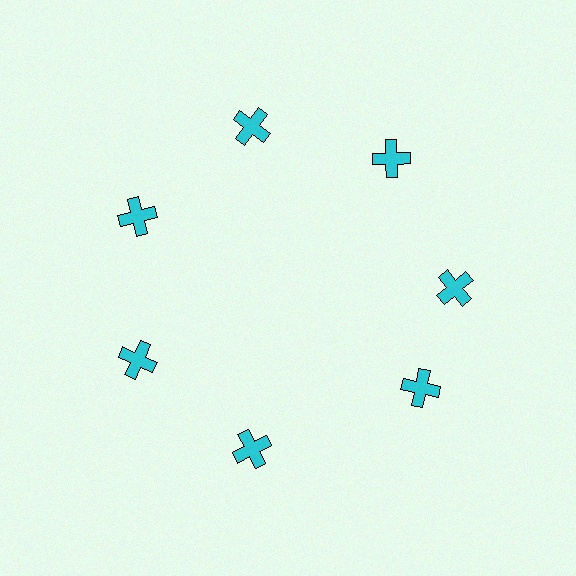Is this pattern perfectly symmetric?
No. The 7 cyan crosses are arranged in a ring, but one element near the 5 o'clock position is rotated out of alignment along the ring, breaking the 7-fold rotational symmetry.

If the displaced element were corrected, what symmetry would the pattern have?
It would have 7-fold rotational symmetry — the pattern would map onto itself every 51 degrees.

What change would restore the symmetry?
The symmetry would be restored by rotating it back into even spacing with its neighbors so that all 7 crosses sit at equal angles and equal distance from the center.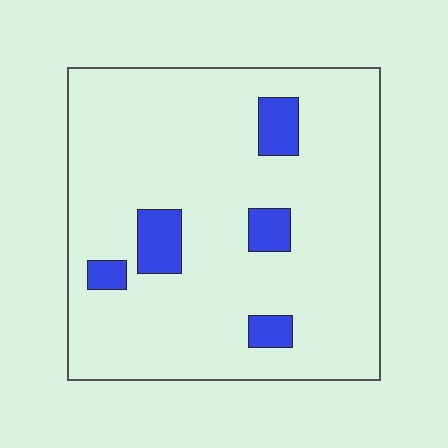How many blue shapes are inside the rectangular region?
5.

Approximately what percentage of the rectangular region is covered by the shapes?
Approximately 10%.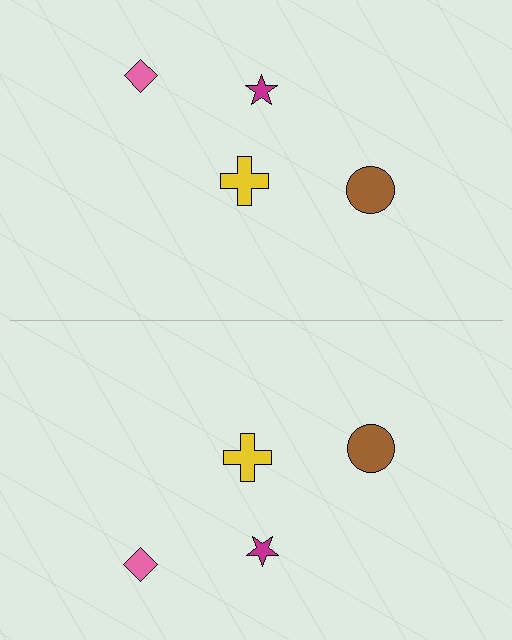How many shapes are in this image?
There are 8 shapes in this image.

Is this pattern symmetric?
Yes, this pattern has bilateral (reflection) symmetry.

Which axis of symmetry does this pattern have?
The pattern has a horizontal axis of symmetry running through the center of the image.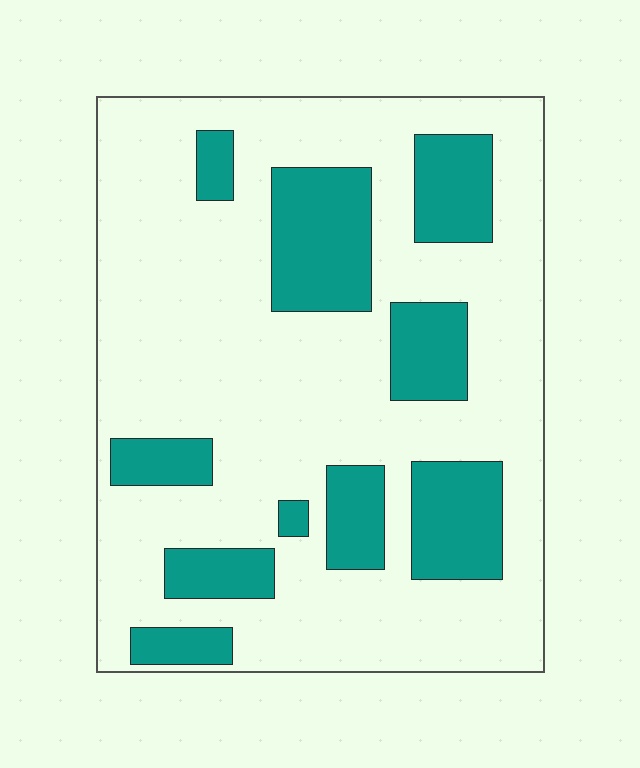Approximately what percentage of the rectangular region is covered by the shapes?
Approximately 25%.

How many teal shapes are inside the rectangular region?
10.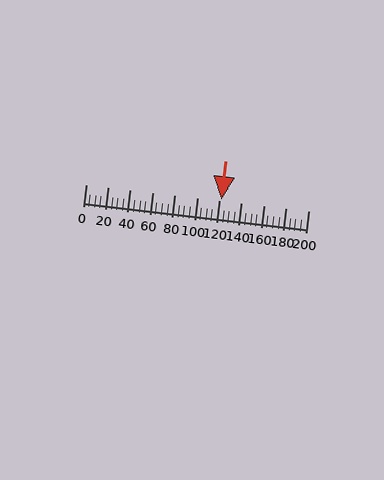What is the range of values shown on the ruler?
The ruler shows values from 0 to 200.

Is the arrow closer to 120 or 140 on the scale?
The arrow is closer to 120.